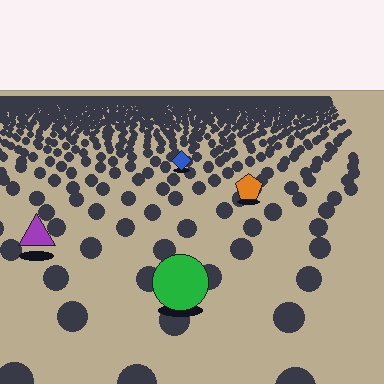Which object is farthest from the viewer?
The blue diamond is farthest from the viewer. It appears smaller and the ground texture around it is denser.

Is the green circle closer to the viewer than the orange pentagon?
Yes. The green circle is closer — you can tell from the texture gradient: the ground texture is coarser near it.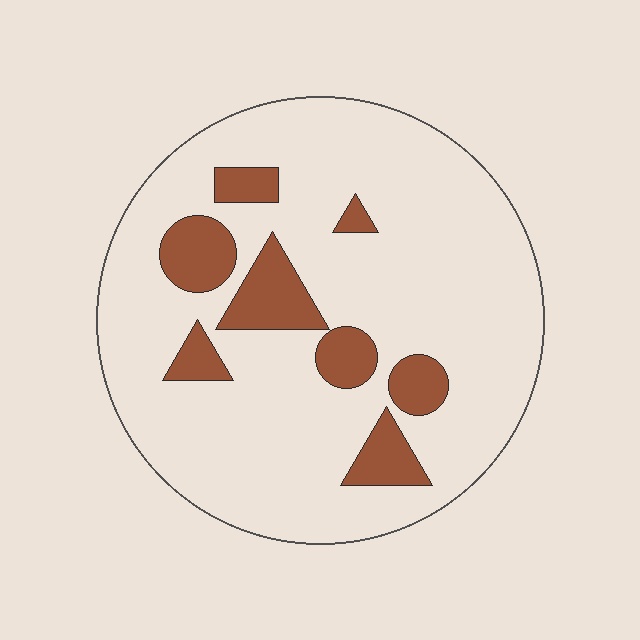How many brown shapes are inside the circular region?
8.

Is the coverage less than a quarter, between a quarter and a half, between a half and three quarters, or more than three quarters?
Less than a quarter.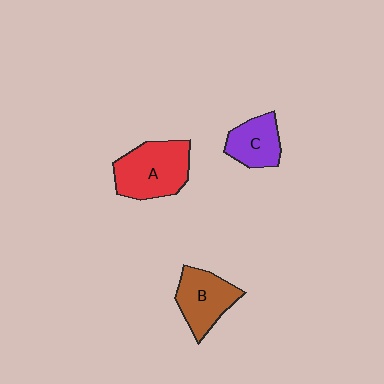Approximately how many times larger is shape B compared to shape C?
Approximately 1.2 times.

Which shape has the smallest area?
Shape C (purple).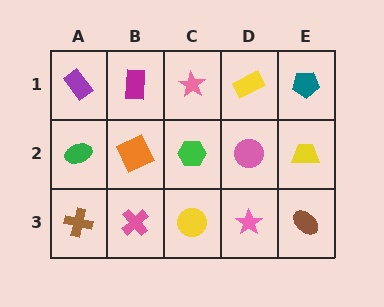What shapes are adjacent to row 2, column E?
A teal pentagon (row 1, column E), a brown ellipse (row 3, column E), a pink circle (row 2, column D).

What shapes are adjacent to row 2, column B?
A magenta rectangle (row 1, column B), a pink cross (row 3, column B), a green ellipse (row 2, column A), a green hexagon (row 2, column C).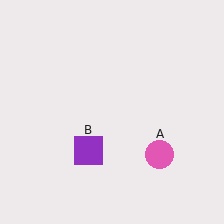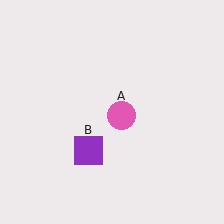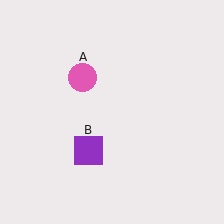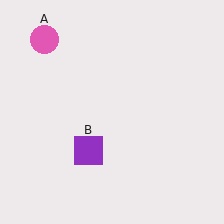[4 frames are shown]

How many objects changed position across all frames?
1 object changed position: pink circle (object A).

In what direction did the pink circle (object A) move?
The pink circle (object A) moved up and to the left.